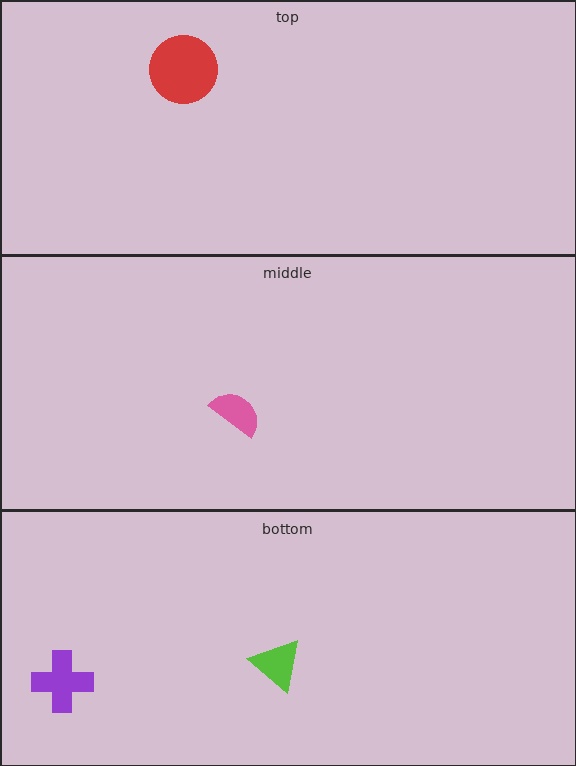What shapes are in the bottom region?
The purple cross, the lime triangle.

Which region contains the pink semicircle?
The middle region.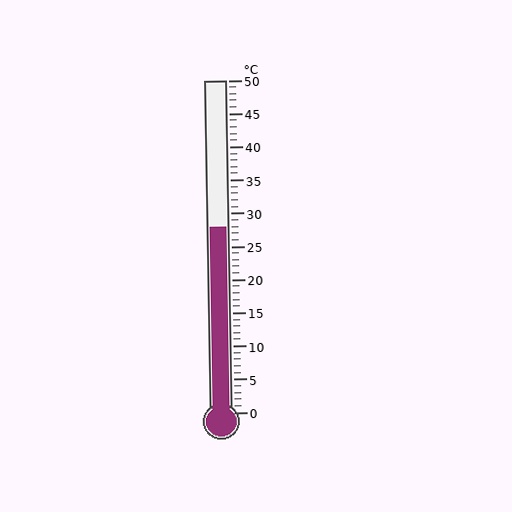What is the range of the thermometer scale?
The thermometer scale ranges from 0°C to 50°C.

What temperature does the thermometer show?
The thermometer shows approximately 28°C.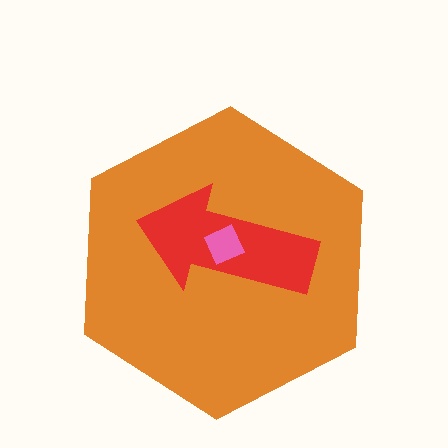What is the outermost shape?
The orange hexagon.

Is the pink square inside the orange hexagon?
Yes.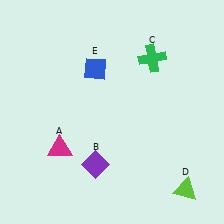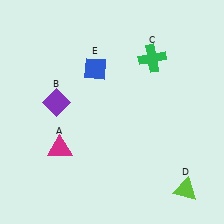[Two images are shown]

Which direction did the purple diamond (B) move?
The purple diamond (B) moved up.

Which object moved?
The purple diamond (B) moved up.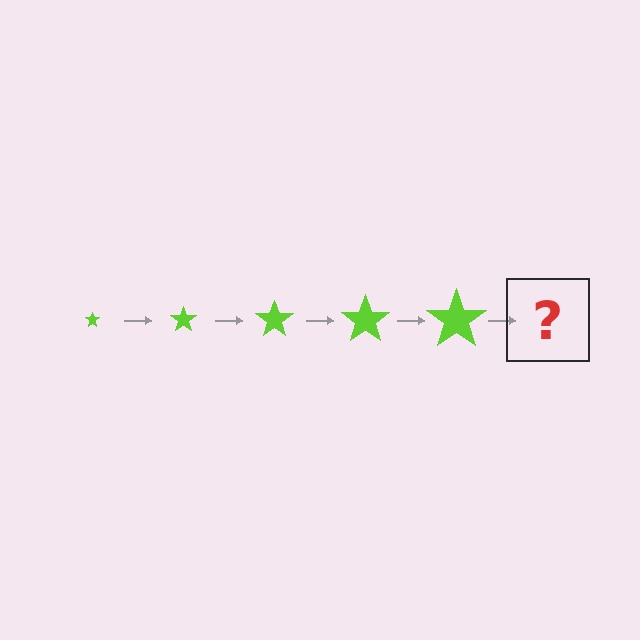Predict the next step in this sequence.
The next step is a lime star, larger than the previous one.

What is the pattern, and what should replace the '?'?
The pattern is that the star gets progressively larger each step. The '?' should be a lime star, larger than the previous one.